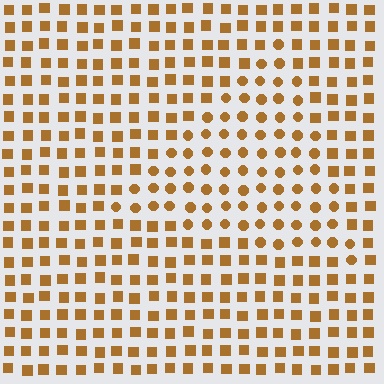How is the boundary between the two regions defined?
The boundary is defined by a change in element shape: circles inside vs. squares outside. All elements share the same color and spacing.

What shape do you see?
I see a triangle.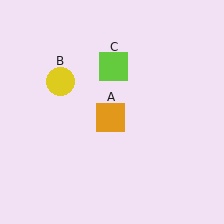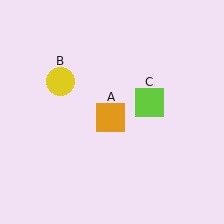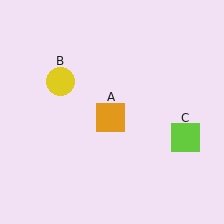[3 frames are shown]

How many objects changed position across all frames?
1 object changed position: lime square (object C).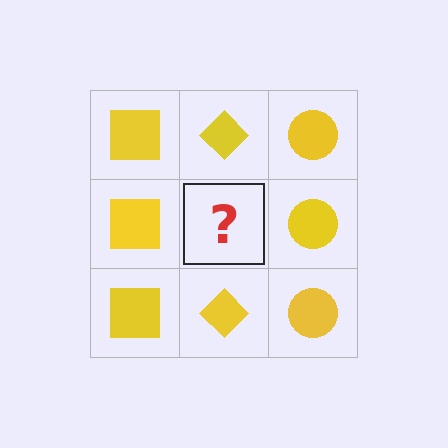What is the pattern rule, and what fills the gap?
The rule is that each column has a consistent shape. The gap should be filled with a yellow diamond.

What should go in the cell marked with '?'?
The missing cell should contain a yellow diamond.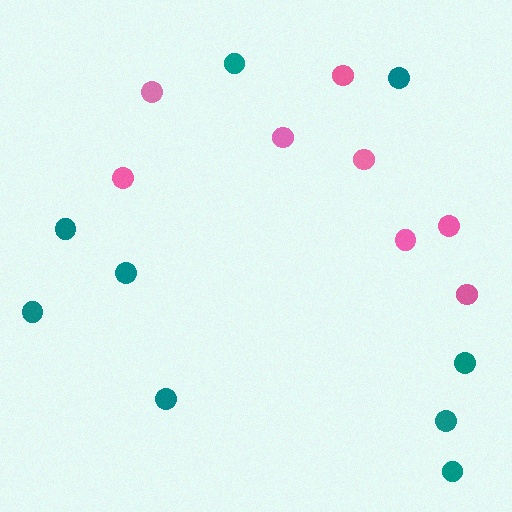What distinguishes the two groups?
There are 2 groups: one group of pink circles (8) and one group of teal circles (9).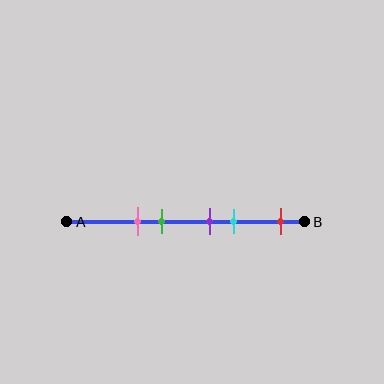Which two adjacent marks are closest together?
The purple and cyan marks are the closest adjacent pair.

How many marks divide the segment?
There are 5 marks dividing the segment.